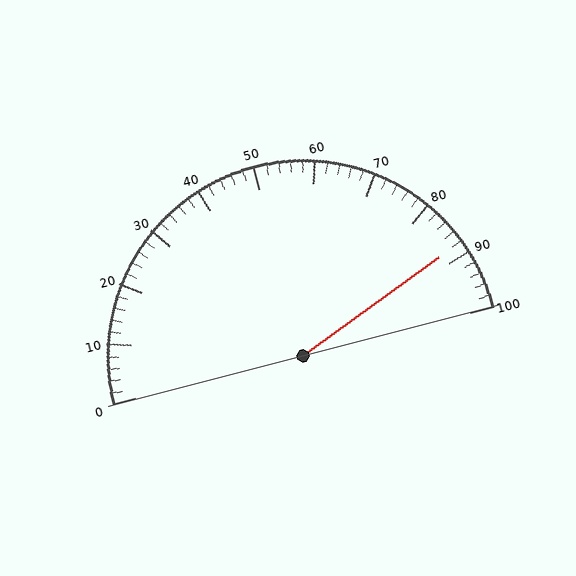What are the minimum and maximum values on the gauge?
The gauge ranges from 0 to 100.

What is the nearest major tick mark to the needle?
The nearest major tick mark is 90.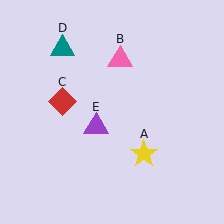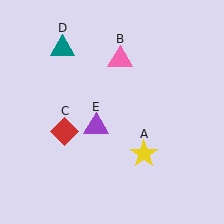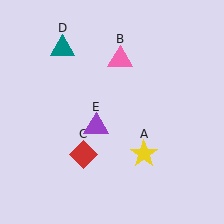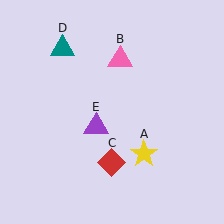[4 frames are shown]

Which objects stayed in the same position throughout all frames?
Yellow star (object A) and pink triangle (object B) and teal triangle (object D) and purple triangle (object E) remained stationary.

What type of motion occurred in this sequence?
The red diamond (object C) rotated counterclockwise around the center of the scene.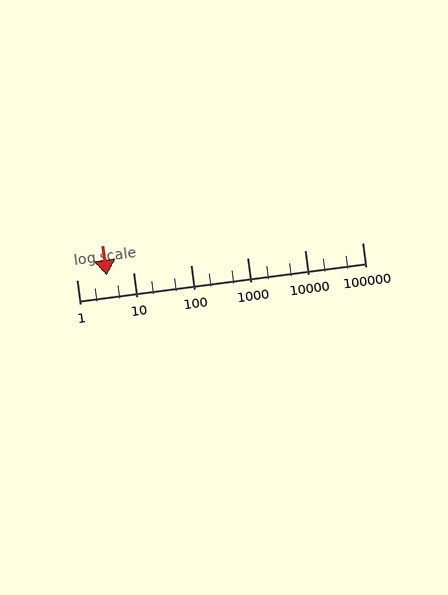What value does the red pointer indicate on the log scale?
The pointer indicates approximately 3.4.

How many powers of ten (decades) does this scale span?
The scale spans 5 decades, from 1 to 100000.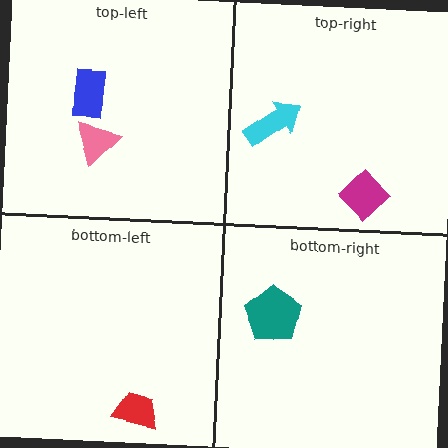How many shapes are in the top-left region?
2.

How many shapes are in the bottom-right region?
1.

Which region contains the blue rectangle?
The top-left region.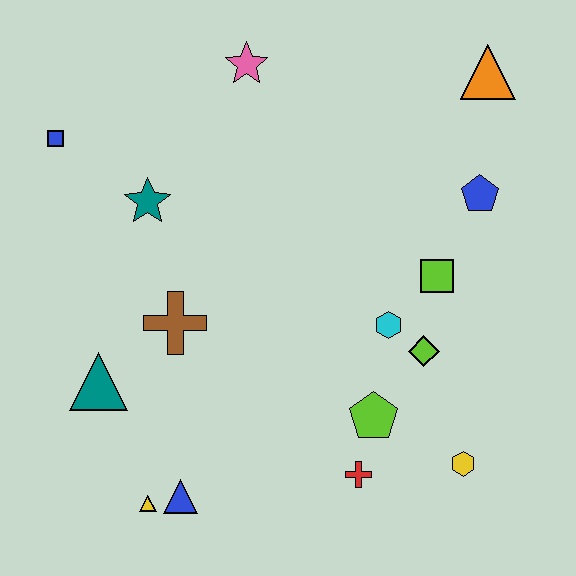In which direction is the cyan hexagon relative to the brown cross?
The cyan hexagon is to the right of the brown cross.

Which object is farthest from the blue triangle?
The orange triangle is farthest from the blue triangle.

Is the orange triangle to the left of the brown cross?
No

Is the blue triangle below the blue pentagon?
Yes